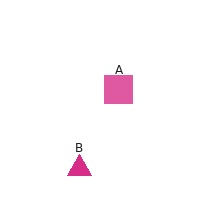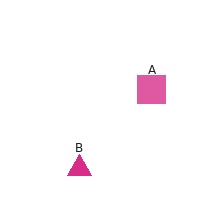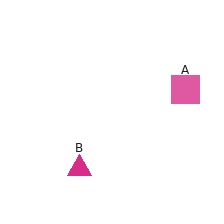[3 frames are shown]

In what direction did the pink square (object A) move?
The pink square (object A) moved right.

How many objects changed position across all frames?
1 object changed position: pink square (object A).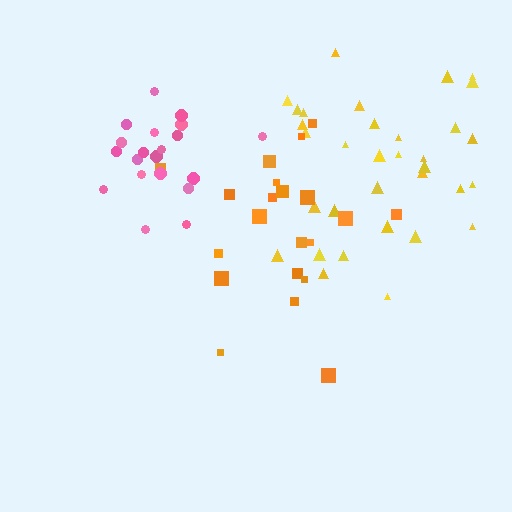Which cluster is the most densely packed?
Pink.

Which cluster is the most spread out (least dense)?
Orange.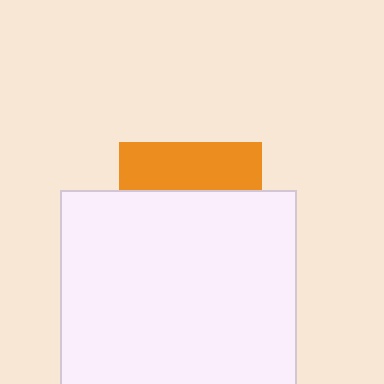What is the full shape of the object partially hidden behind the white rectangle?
The partially hidden object is an orange square.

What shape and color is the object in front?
The object in front is a white rectangle.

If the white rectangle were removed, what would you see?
You would see the complete orange square.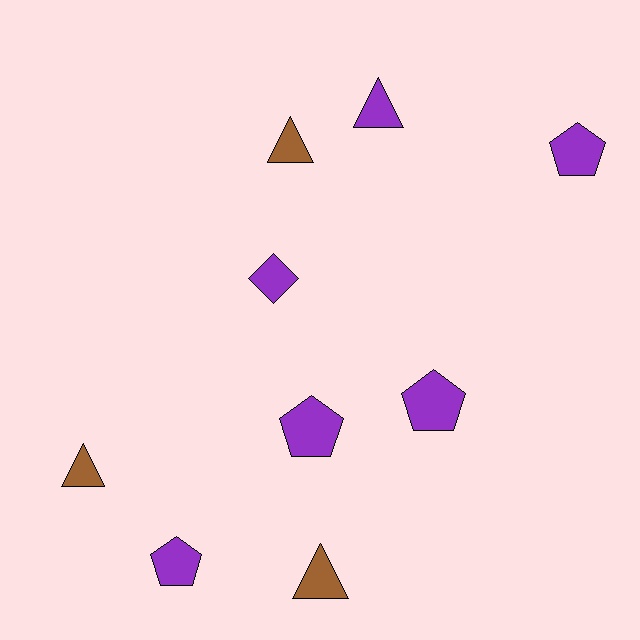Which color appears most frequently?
Purple, with 6 objects.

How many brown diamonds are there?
There are no brown diamonds.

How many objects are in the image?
There are 9 objects.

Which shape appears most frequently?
Triangle, with 4 objects.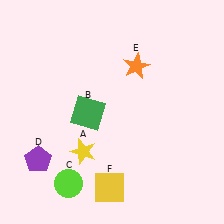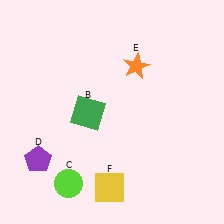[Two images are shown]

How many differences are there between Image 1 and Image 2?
There is 1 difference between the two images.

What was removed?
The yellow star (A) was removed in Image 2.